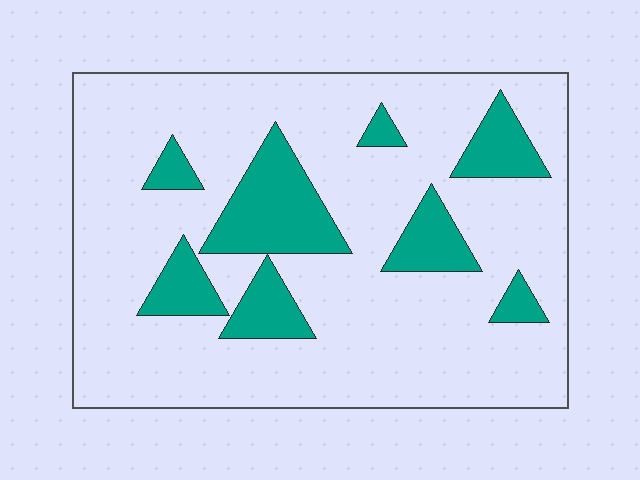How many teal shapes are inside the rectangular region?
8.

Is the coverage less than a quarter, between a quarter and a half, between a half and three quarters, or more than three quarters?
Less than a quarter.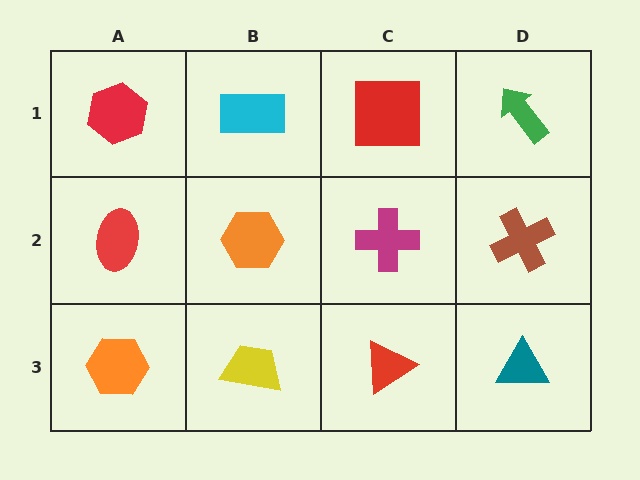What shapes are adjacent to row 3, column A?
A red ellipse (row 2, column A), a yellow trapezoid (row 3, column B).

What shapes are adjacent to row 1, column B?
An orange hexagon (row 2, column B), a red hexagon (row 1, column A), a red square (row 1, column C).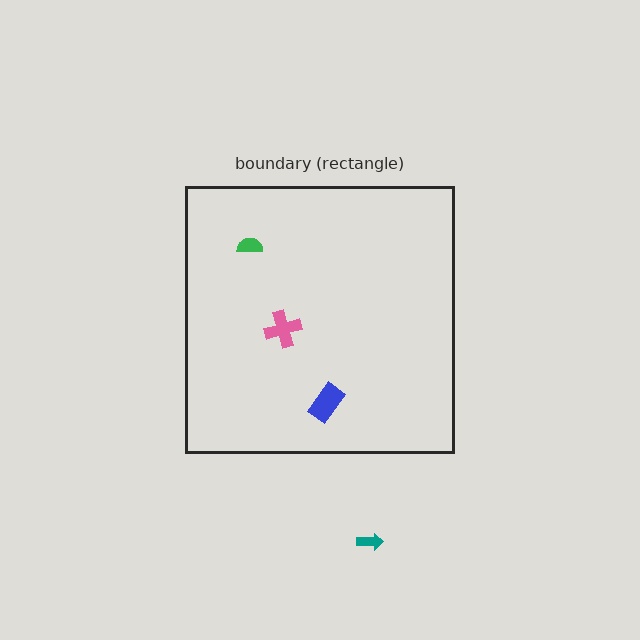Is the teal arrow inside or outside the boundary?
Outside.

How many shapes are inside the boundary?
3 inside, 1 outside.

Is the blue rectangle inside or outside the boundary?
Inside.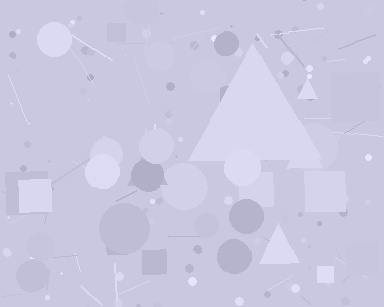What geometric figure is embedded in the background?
A triangle is embedded in the background.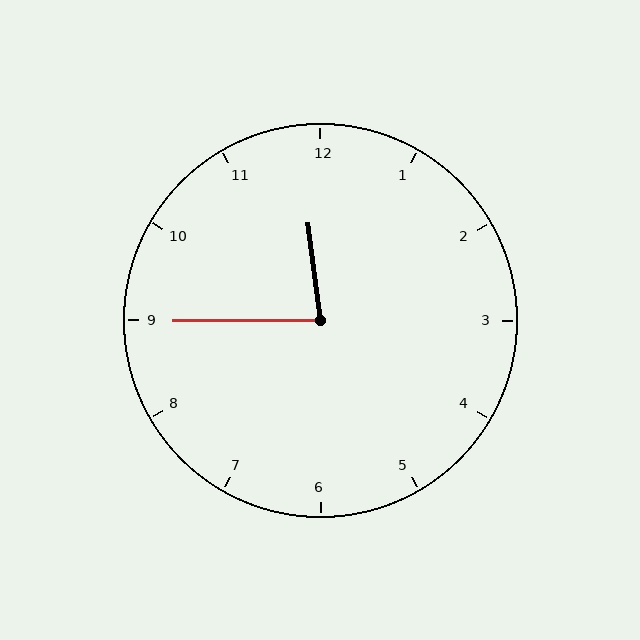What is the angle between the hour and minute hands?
Approximately 82 degrees.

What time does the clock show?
11:45.